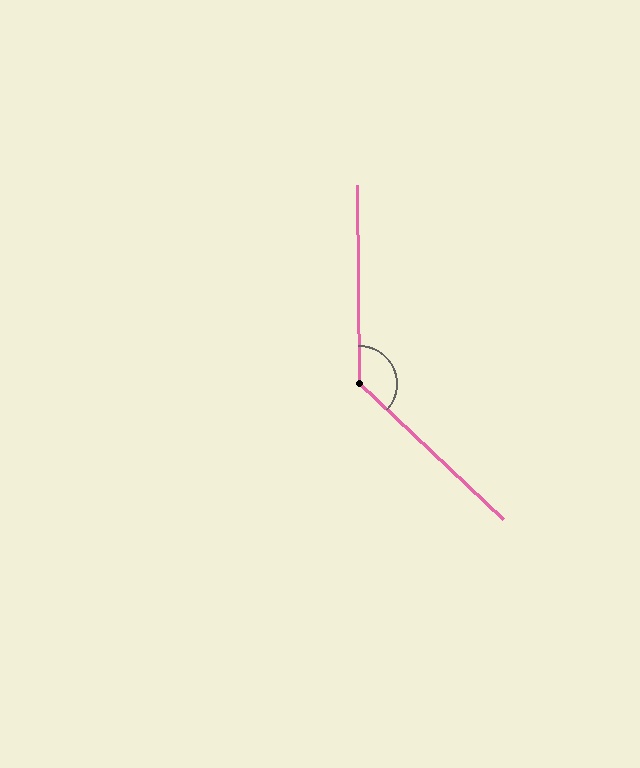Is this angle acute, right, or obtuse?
It is obtuse.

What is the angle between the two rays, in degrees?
Approximately 134 degrees.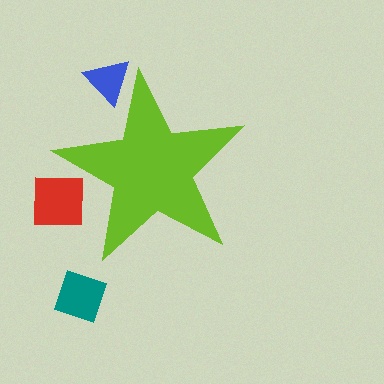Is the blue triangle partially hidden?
Yes, the blue triangle is partially hidden behind the lime star.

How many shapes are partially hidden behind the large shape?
2 shapes are partially hidden.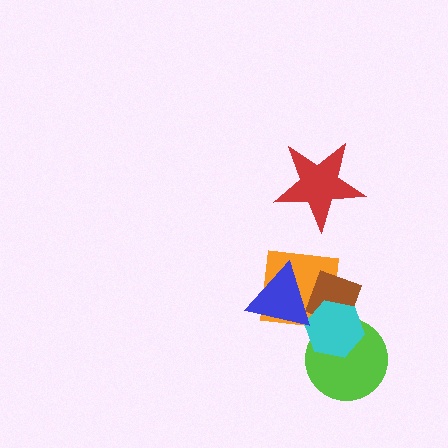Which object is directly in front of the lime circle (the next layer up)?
The brown diamond is directly in front of the lime circle.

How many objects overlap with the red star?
0 objects overlap with the red star.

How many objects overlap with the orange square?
3 objects overlap with the orange square.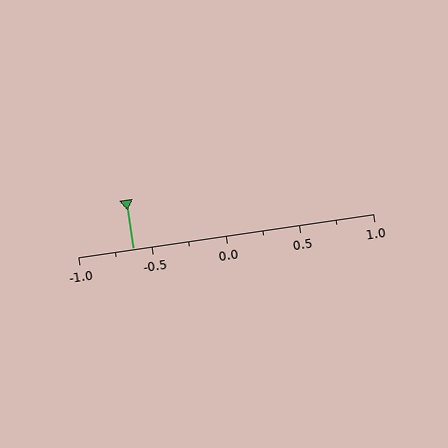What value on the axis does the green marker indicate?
The marker indicates approximately -0.62.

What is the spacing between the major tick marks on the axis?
The major ticks are spaced 0.5 apart.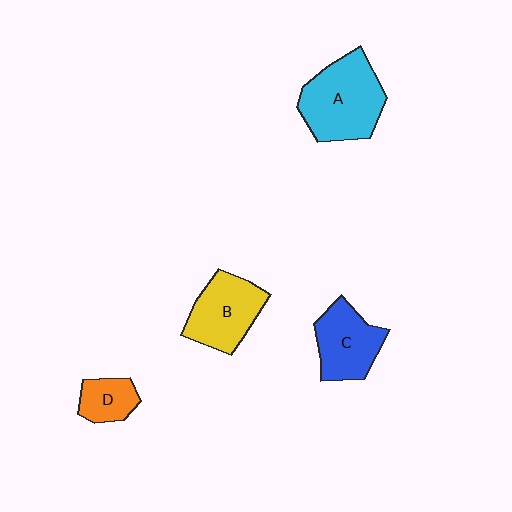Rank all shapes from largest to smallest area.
From largest to smallest: A (cyan), B (yellow), C (blue), D (orange).